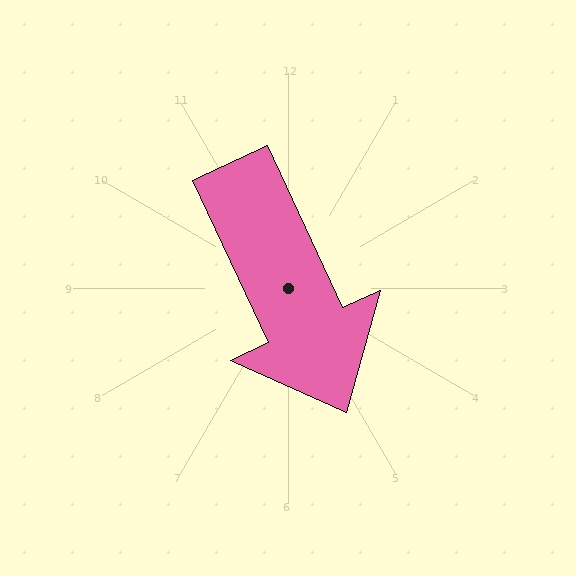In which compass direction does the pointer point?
Southeast.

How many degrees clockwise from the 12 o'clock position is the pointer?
Approximately 155 degrees.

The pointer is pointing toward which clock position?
Roughly 5 o'clock.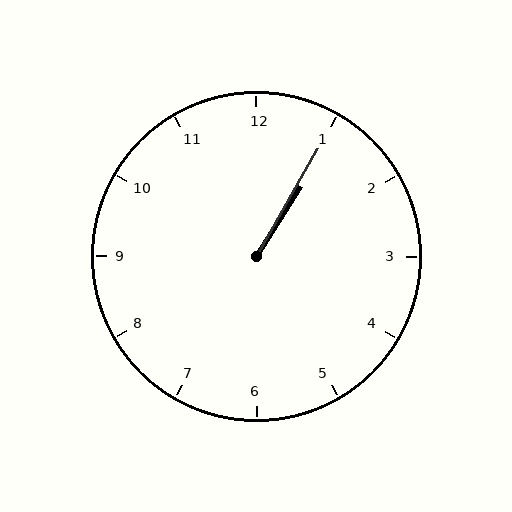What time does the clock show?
1:05.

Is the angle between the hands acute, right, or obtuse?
It is acute.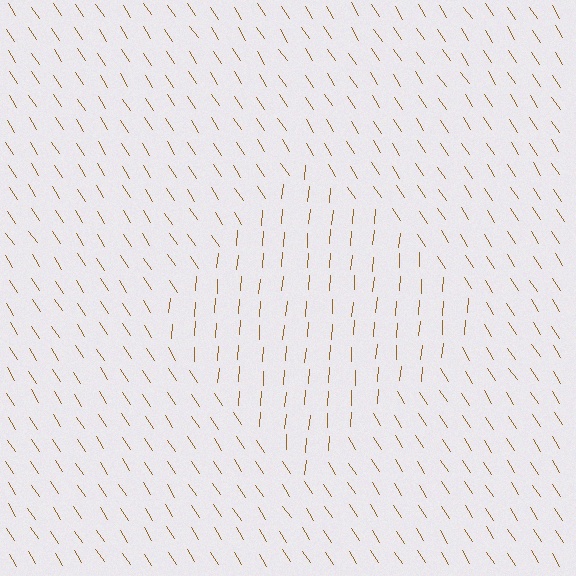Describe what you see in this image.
The image is filled with small brown line segments. A diamond region in the image has lines oriented differently from the surrounding lines, creating a visible texture boundary.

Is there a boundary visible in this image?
Yes, there is a texture boundary formed by a change in line orientation.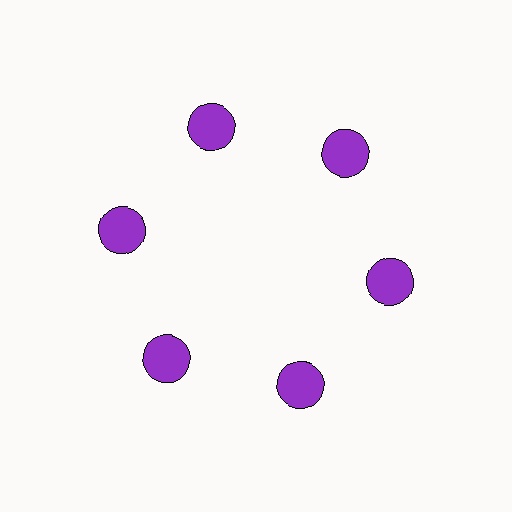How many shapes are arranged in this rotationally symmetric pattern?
There are 6 shapes, arranged in 6 groups of 1.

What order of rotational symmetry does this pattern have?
This pattern has 6-fold rotational symmetry.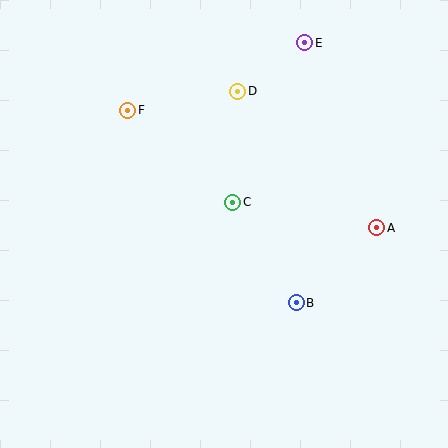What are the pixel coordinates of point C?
Point C is at (233, 202).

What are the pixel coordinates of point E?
Point E is at (305, 43).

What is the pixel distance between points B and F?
The distance between B and F is 256 pixels.